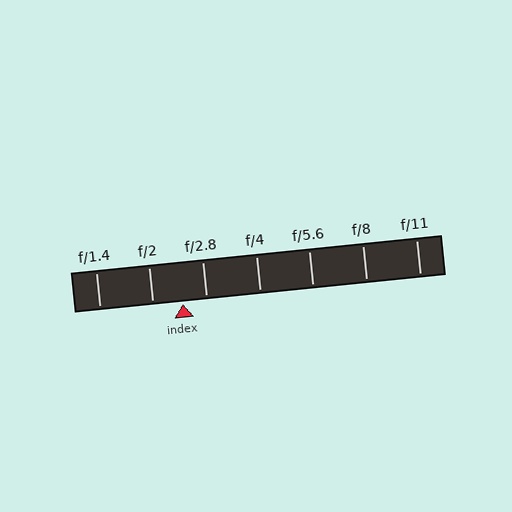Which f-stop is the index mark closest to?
The index mark is closest to f/2.8.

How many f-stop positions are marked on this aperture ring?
There are 7 f-stop positions marked.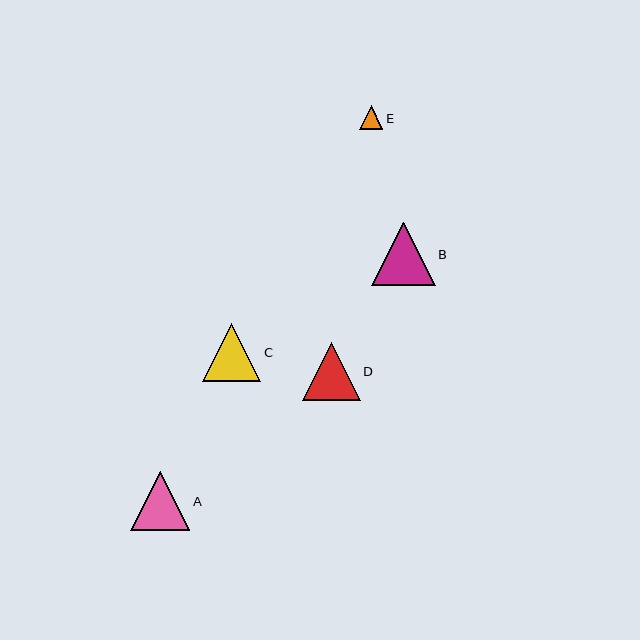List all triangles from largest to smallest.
From largest to smallest: B, A, C, D, E.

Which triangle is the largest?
Triangle B is the largest with a size of approximately 63 pixels.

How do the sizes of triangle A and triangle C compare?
Triangle A and triangle C are approximately the same size.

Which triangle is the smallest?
Triangle E is the smallest with a size of approximately 23 pixels.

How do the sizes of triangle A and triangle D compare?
Triangle A and triangle D are approximately the same size.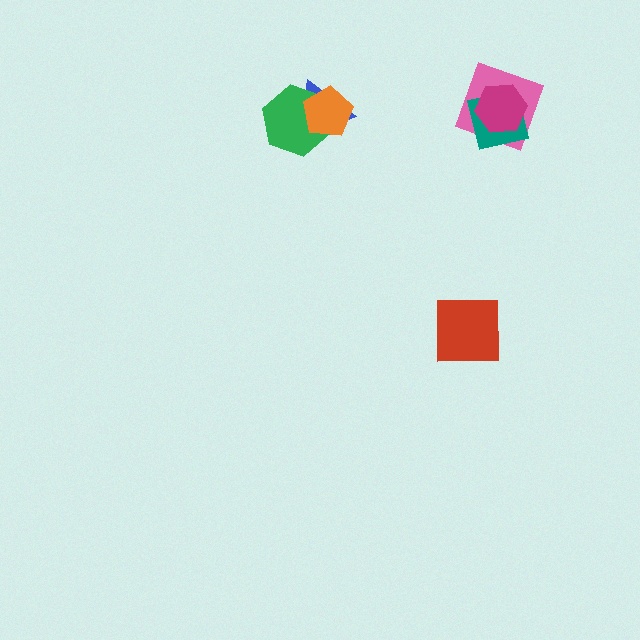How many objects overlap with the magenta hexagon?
2 objects overlap with the magenta hexagon.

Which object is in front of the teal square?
The magenta hexagon is in front of the teal square.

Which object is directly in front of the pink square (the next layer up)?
The teal square is directly in front of the pink square.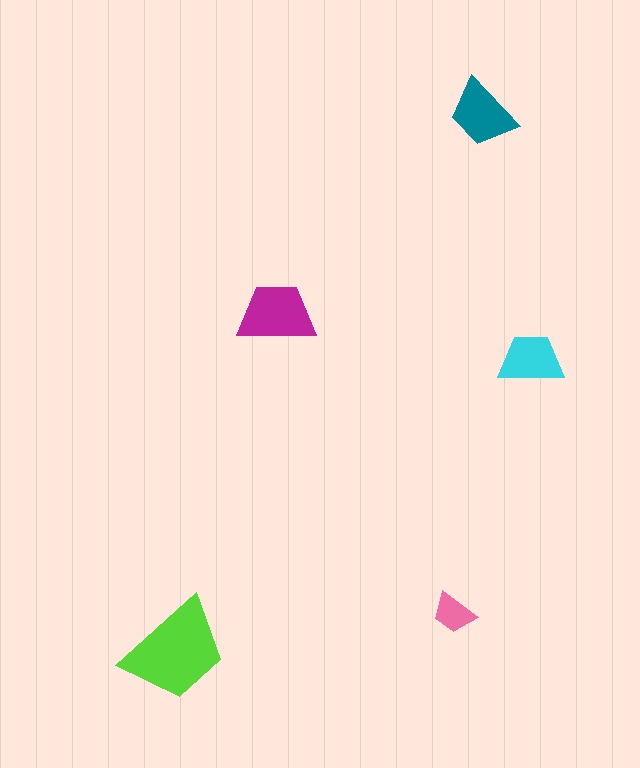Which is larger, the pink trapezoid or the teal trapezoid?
The teal one.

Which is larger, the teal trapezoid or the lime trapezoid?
The lime one.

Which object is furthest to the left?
The lime trapezoid is leftmost.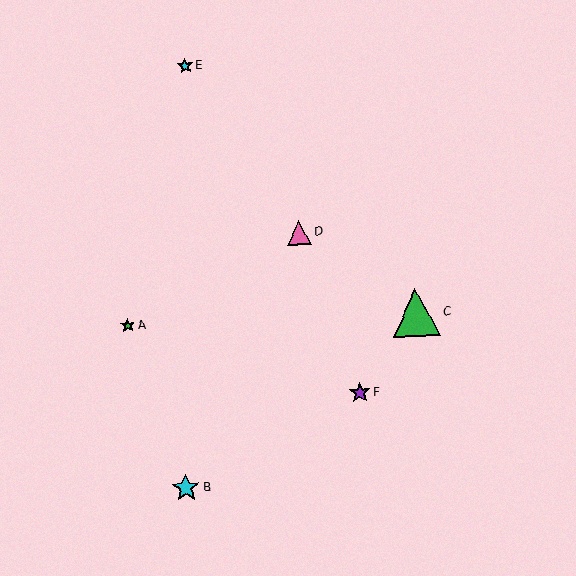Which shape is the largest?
The green triangle (labeled C) is the largest.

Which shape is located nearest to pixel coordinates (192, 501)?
The cyan star (labeled B) at (186, 488) is nearest to that location.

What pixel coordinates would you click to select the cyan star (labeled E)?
Click at (185, 66) to select the cyan star E.